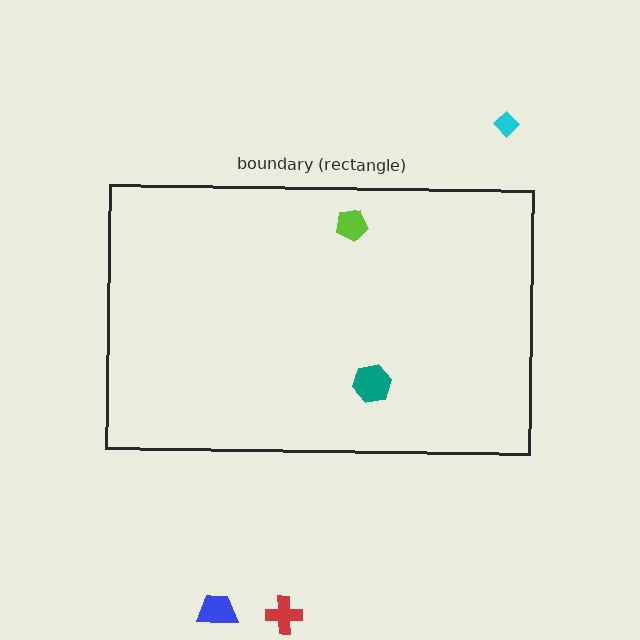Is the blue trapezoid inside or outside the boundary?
Outside.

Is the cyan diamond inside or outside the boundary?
Outside.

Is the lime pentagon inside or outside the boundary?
Inside.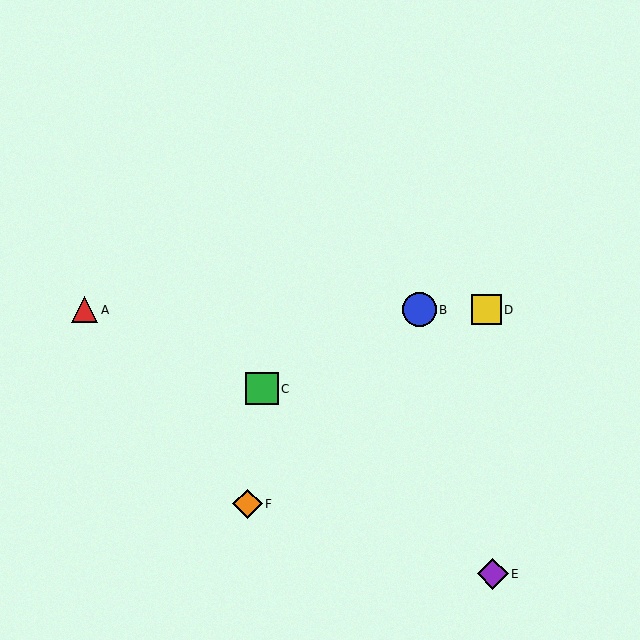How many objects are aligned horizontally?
3 objects (A, B, D) are aligned horizontally.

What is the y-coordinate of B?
Object B is at y≈310.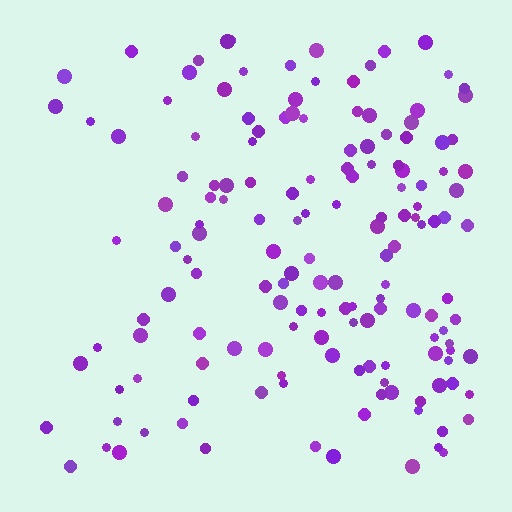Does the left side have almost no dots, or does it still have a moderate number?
Still a moderate number, just noticeably fewer than the right.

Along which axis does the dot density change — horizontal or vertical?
Horizontal.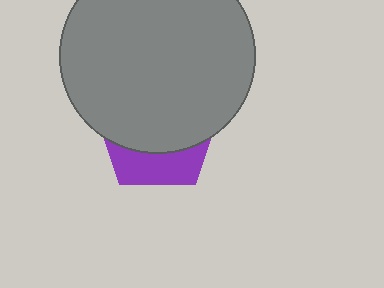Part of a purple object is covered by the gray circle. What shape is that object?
It is a pentagon.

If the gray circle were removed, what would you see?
You would see the complete purple pentagon.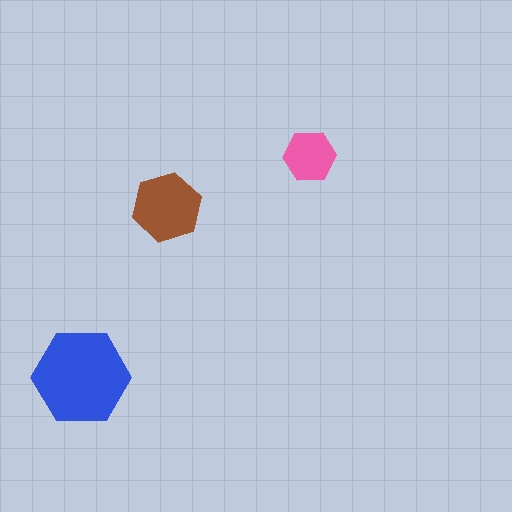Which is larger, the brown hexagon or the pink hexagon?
The brown one.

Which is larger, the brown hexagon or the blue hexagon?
The blue one.